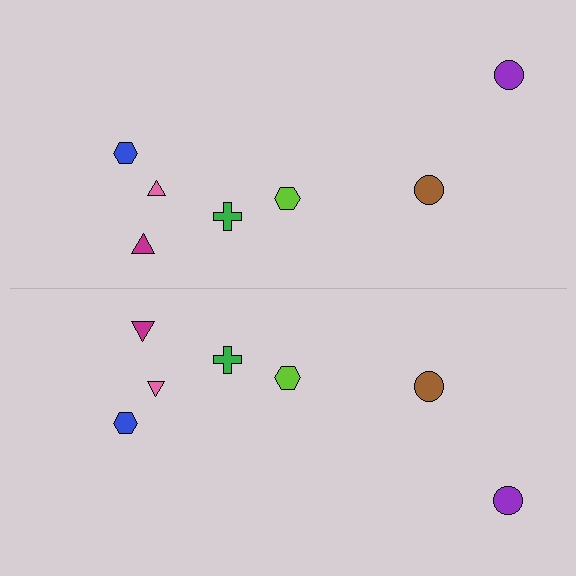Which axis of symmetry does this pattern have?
The pattern has a horizontal axis of symmetry running through the center of the image.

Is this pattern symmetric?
Yes, this pattern has bilateral (reflection) symmetry.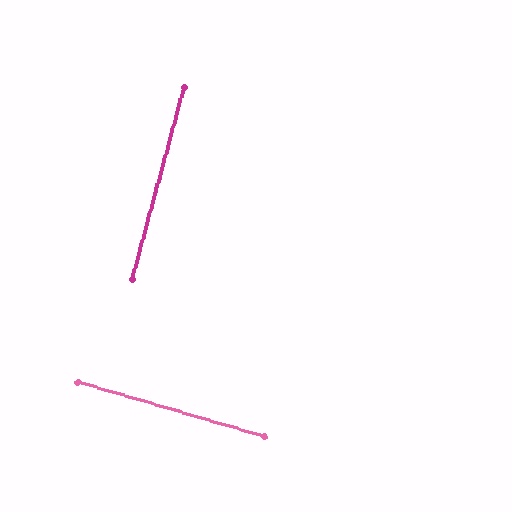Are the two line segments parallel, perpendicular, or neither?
Perpendicular — they meet at approximately 89°.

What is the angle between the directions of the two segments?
Approximately 89 degrees.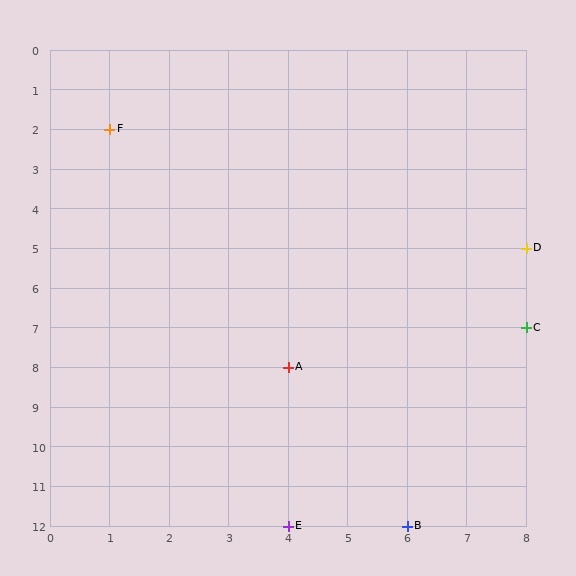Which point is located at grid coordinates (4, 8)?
Point A is at (4, 8).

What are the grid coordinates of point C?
Point C is at grid coordinates (8, 7).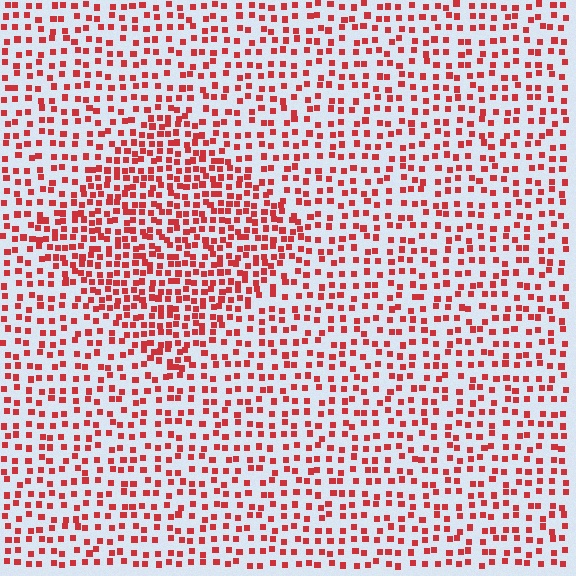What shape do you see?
I see a diamond.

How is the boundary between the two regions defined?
The boundary is defined by a change in element density (approximately 1.8x ratio). All elements are the same color, size, and shape.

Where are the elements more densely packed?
The elements are more densely packed inside the diamond boundary.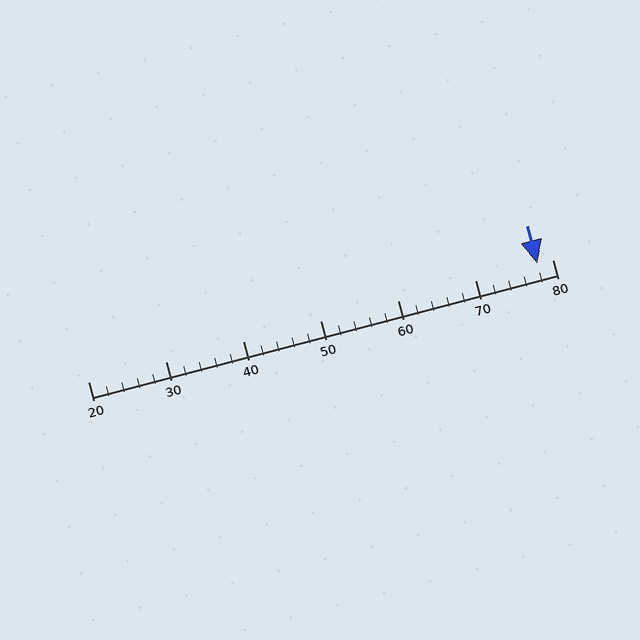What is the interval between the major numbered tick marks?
The major tick marks are spaced 10 units apart.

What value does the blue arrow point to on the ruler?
The blue arrow points to approximately 78.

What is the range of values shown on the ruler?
The ruler shows values from 20 to 80.